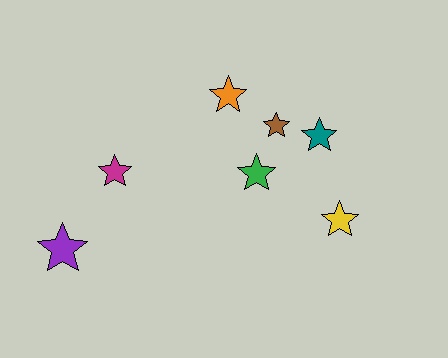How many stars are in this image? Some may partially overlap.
There are 7 stars.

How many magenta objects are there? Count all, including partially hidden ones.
There is 1 magenta object.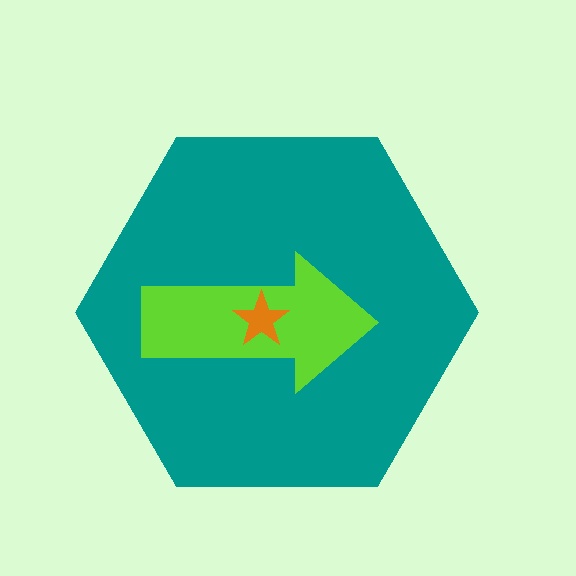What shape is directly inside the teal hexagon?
The lime arrow.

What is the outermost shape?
The teal hexagon.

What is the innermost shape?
The orange star.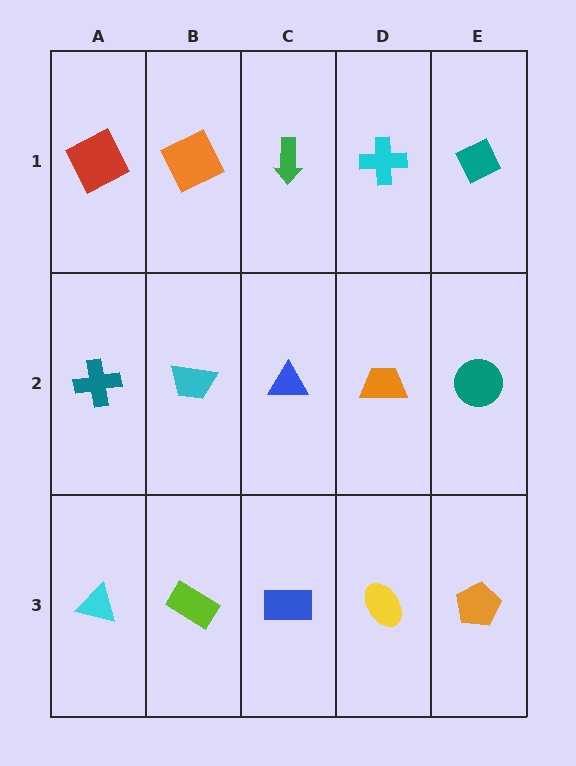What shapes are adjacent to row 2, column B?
An orange square (row 1, column B), a lime rectangle (row 3, column B), a teal cross (row 2, column A), a blue triangle (row 2, column C).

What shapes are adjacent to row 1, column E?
A teal circle (row 2, column E), a cyan cross (row 1, column D).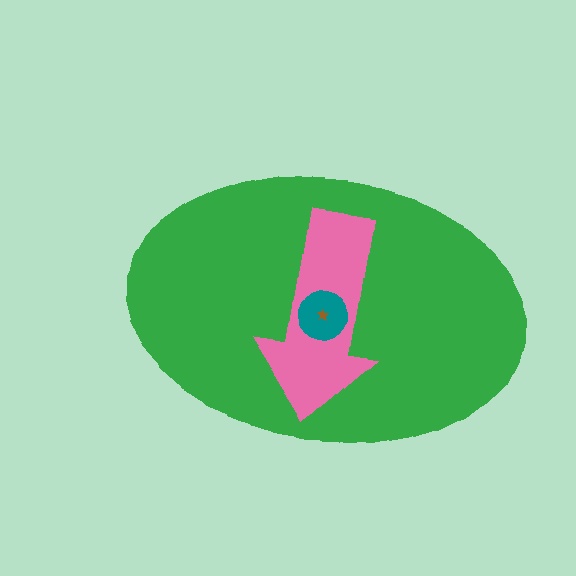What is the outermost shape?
The green ellipse.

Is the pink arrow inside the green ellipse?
Yes.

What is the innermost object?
The brown star.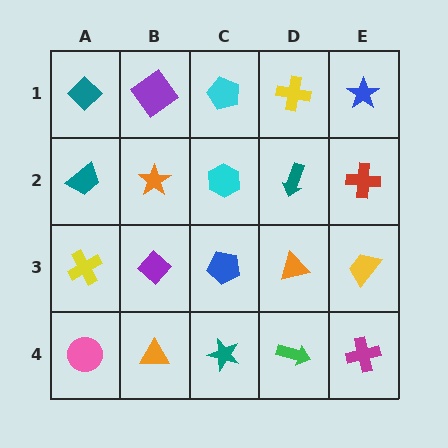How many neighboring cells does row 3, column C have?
4.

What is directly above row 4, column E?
A yellow trapezoid.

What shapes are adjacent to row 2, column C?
A cyan pentagon (row 1, column C), a blue pentagon (row 3, column C), an orange star (row 2, column B), a teal arrow (row 2, column D).